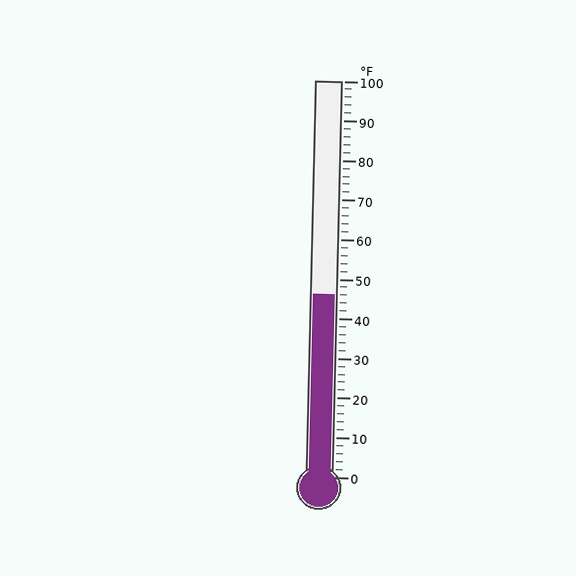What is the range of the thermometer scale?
The thermometer scale ranges from 0°F to 100°F.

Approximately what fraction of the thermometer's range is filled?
The thermometer is filled to approximately 45% of its range.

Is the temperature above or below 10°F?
The temperature is above 10°F.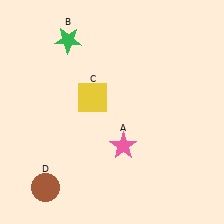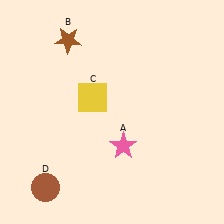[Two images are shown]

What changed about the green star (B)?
In Image 1, B is green. In Image 2, it changed to brown.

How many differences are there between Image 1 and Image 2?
There is 1 difference between the two images.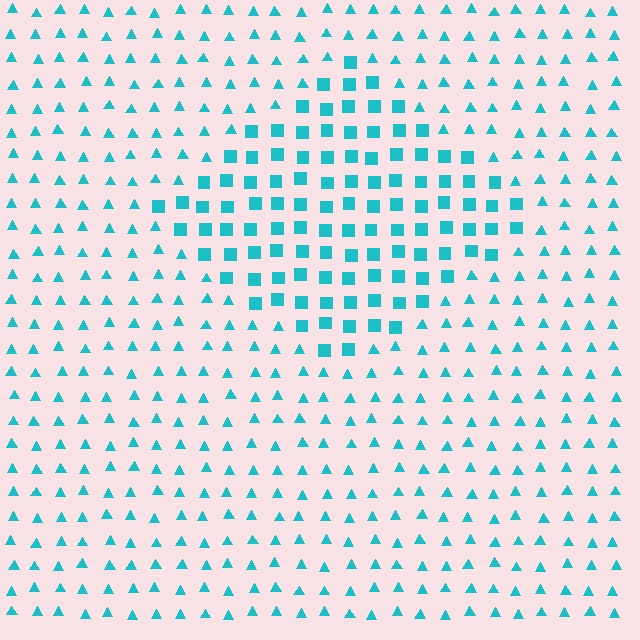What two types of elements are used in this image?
The image uses squares inside the diamond region and triangles outside it.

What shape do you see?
I see a diamond.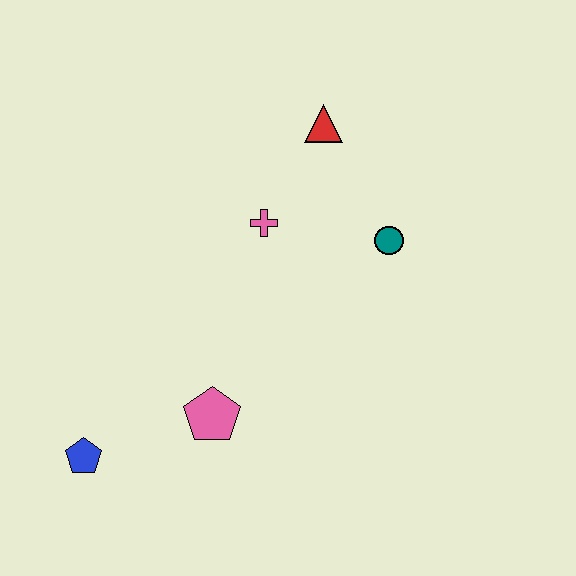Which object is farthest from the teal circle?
The blue pentagon is farthest from the teal circle.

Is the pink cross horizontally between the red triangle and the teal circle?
No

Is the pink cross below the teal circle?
No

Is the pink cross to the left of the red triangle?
Yes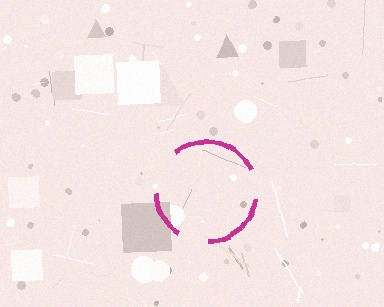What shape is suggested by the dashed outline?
The dashed outline suggests a circle.